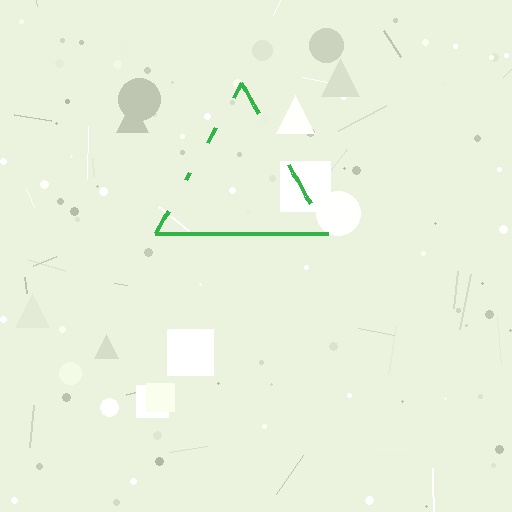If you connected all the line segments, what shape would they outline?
They would outline a triangle.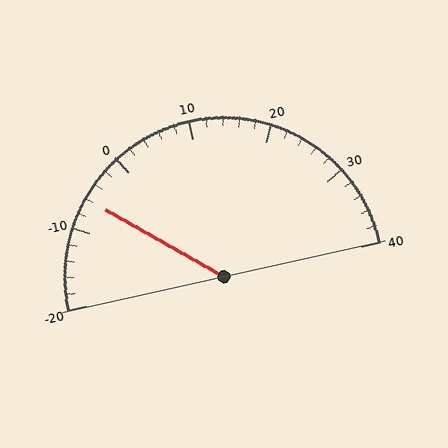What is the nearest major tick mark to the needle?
The nearest major tick mark is -10.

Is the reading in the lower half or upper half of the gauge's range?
The reading is in the lower half of the range (-20 to 40).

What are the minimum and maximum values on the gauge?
The gauge ranges from -20 to 40.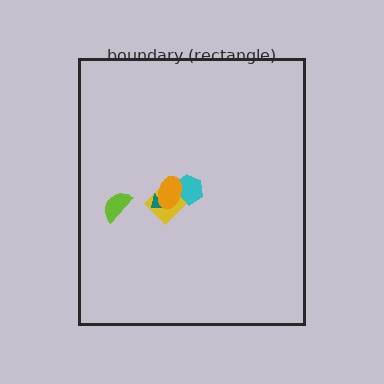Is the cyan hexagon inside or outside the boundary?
Inside.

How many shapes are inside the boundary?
5 inside, 0 outside.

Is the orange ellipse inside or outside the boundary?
Inside.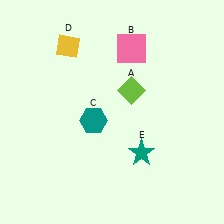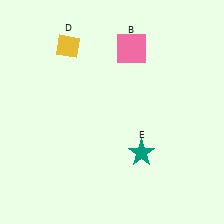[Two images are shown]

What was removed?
The lime diamond (A), the teal hexagon (C) were removed in Image 2.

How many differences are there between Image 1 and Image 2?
There are 2 differences between the two images.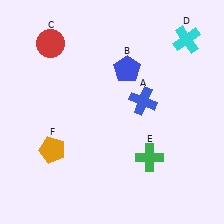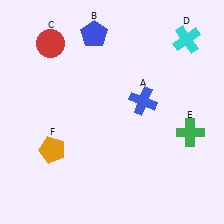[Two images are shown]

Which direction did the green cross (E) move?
The green cross (E) moved right.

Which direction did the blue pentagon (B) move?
The blue pentagon (B) moved up.